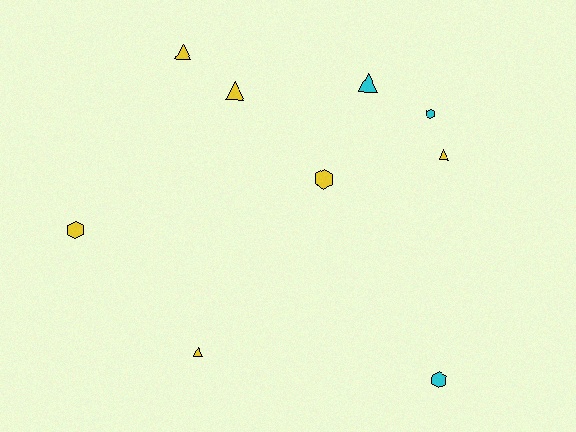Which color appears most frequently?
Yellow, with 6 objects.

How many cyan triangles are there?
There is 1 cyan triangle.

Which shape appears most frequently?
Triangle, with 5 objects.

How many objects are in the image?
There are 9 objects.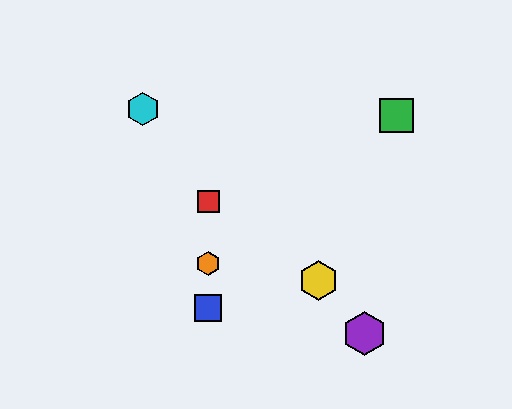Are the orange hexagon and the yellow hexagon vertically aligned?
No, the orange hexagon is at x≈208 and the yellow hexagon is at x≈318.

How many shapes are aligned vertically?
3 shapes (the red square, the blue square, the orange hexagon) are aligned vertically.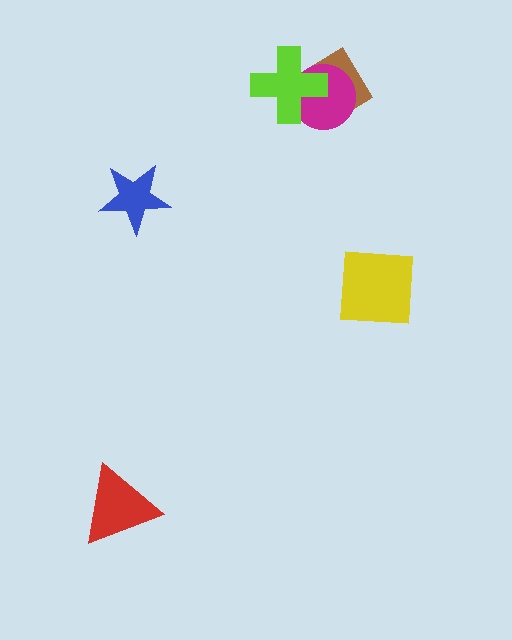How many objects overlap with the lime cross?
2 objects overlap with the lime cross.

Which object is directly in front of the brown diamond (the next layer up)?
The magenta circle is directly in front of the brown diamond.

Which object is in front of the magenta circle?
The lime cross is in front of the magenta circle.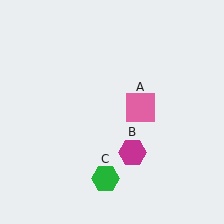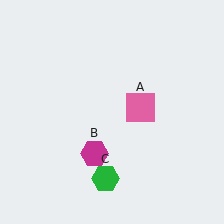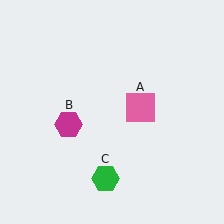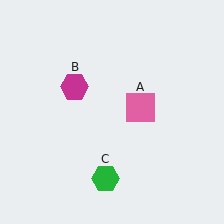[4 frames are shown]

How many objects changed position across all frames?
1 object changed position: magenta hexagon (object B).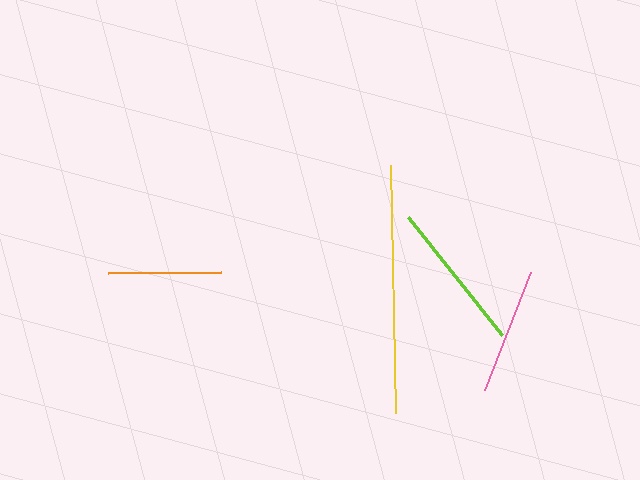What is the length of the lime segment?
The lime segment is approximately 151 pixels long.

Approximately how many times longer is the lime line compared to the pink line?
The lime line is approximately 1.2 times the length of the pink line.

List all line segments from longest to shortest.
From longest to shortest: yellow, lime, pink, orange.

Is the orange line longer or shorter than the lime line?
The lime line is longer than the orange line.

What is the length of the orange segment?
The orange segment is approximately 113 pixels long.